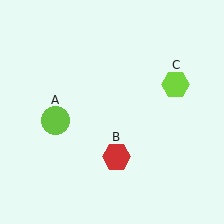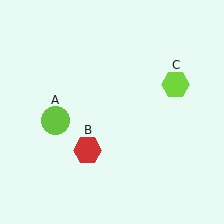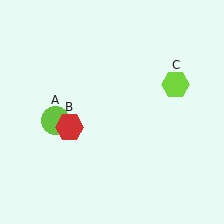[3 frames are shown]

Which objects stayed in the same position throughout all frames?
Lime circle (object A) and lime hexagon (object C) remained stationary.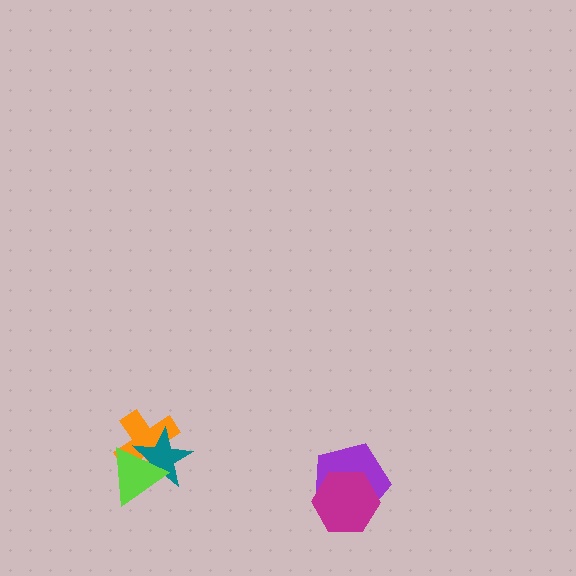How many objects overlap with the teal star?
2 objects overlap with the teal star.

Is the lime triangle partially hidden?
No, no other shape covers it.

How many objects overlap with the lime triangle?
2 objects overlap with the lime triangle.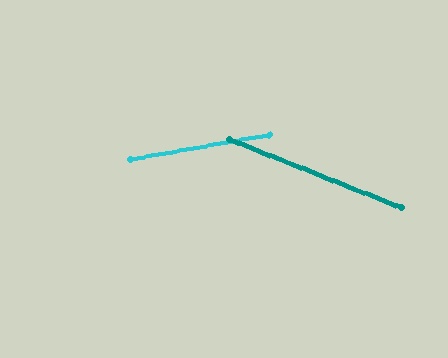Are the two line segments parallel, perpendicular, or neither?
Neither parallel nor perpendicular — they differ by about 32°.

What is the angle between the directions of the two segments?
Approximately 32 degrees.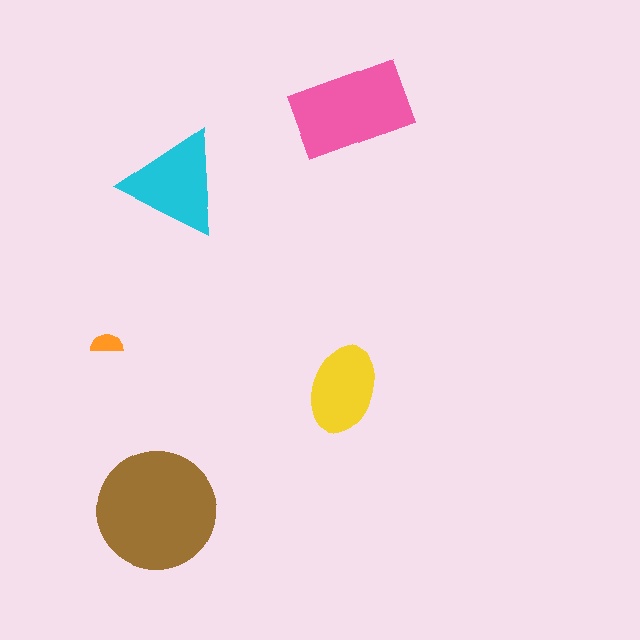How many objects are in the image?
There are 5 objects in the image.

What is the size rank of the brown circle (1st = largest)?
1st.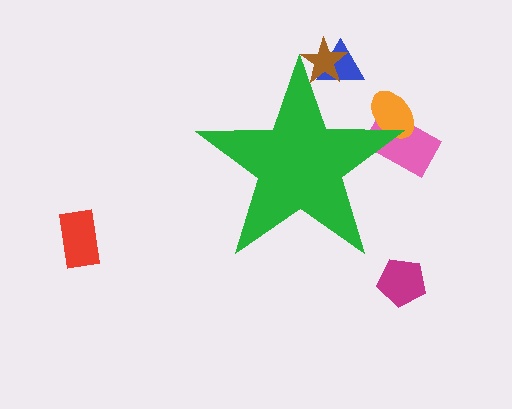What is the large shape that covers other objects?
A green star.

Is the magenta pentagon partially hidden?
No, the magenta pentagon is fully visible.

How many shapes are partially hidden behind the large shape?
4 shapes are partially hidden.